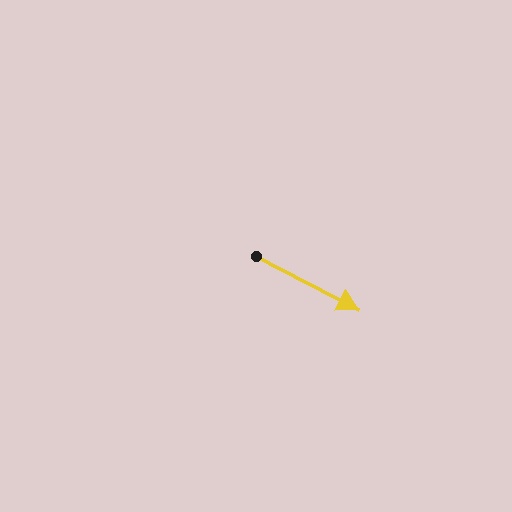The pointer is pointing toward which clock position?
Roughly 4 o'clock.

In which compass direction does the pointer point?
Southeast.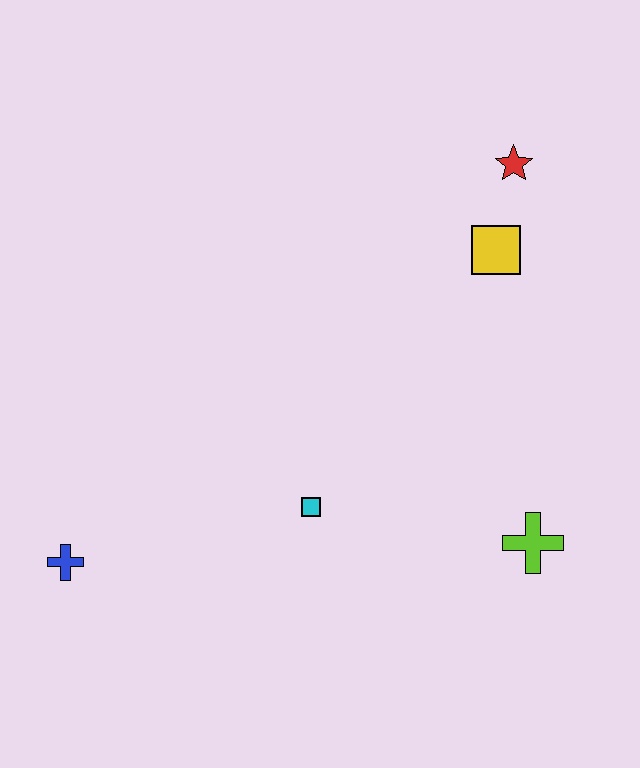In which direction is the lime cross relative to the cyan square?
The lime cross is to the right of the cyan square.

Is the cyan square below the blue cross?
No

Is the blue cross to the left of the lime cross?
Yes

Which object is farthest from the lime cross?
The blue cross is farthest from the lime cross.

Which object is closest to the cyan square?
The lime cross is closest to the cyan square.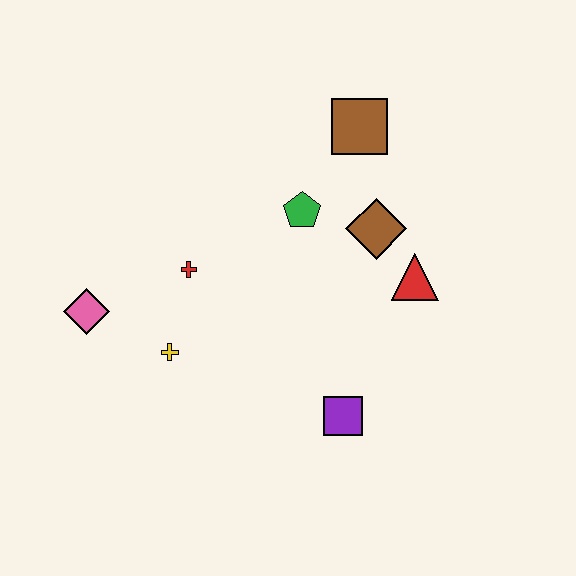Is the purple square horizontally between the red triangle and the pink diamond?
Yes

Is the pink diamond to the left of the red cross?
Yes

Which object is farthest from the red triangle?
The pink diamond is farthest from the red triangle.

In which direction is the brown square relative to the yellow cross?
The brown square is above the yellow cross.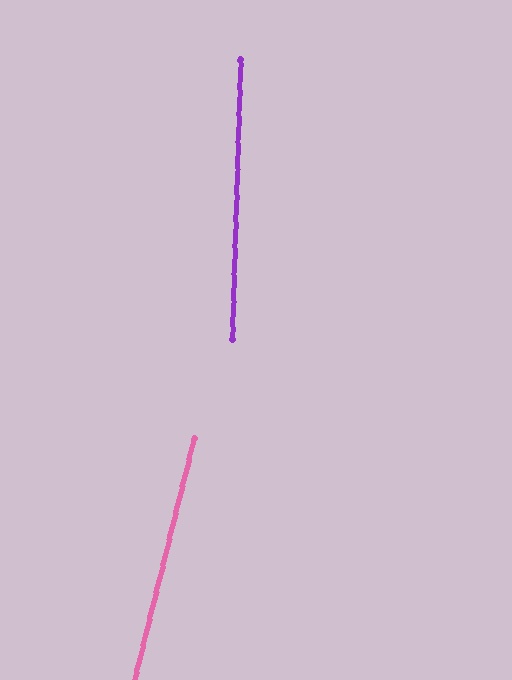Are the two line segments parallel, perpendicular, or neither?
Neither parallel nor perpendicular — they differ by about 12°.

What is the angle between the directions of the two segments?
Approximately 12 degrees.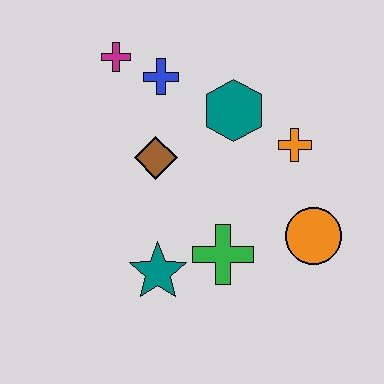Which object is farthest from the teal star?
The magenta cross is farthest from the teal star.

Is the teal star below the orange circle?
Yes